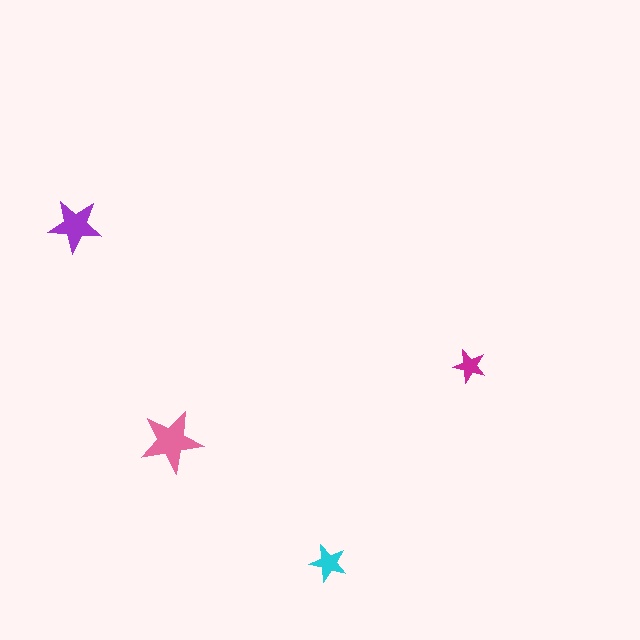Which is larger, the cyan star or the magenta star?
The cyan one.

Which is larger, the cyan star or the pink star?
The pink one.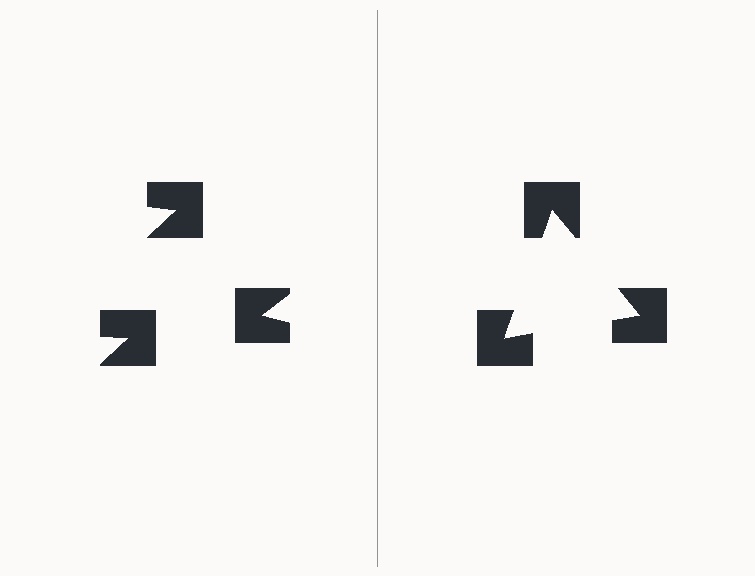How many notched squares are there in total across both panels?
6 — 3 on each side.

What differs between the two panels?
The notched squares are positioned identically on both sides; only the wedge orientations differ. On the right they align to a triangle; on the left they are misaligned.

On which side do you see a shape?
An illusory triangle appears on the right side. On the left side the wedge cuts are rotated, so no coherent shape forms.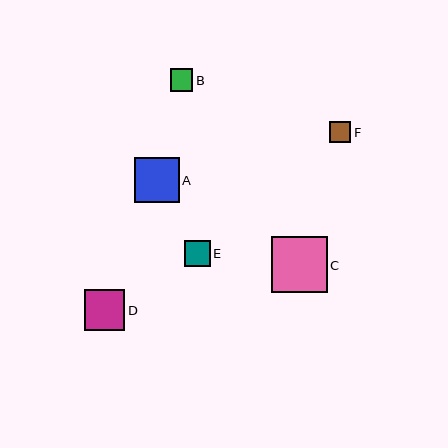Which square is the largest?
Square C is the largest with a size of approximately 56 pixels.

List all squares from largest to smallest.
From largest to smallest: C, A, D, E, B, F.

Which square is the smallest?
Square F is the smallest with a size of approximately 21 pixels.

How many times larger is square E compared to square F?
Square E is approximately 1.2 times the size of square F.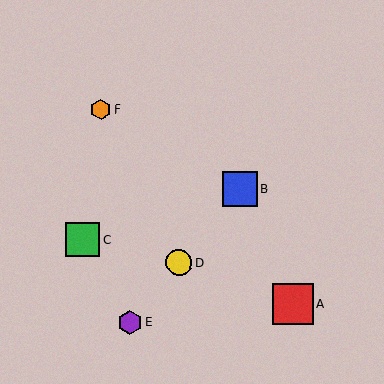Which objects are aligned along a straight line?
Objects B, D, E are aligned along a straight line.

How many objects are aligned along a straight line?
3 objects (B, D, E) are aligned along a straight line.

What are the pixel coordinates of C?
Object C is at (83, 239).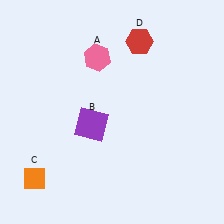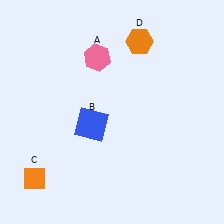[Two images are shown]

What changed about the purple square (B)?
In Image 1, B is purple. In Image 2, it changed to blue.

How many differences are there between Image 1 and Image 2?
There are 2 differences between the two images.